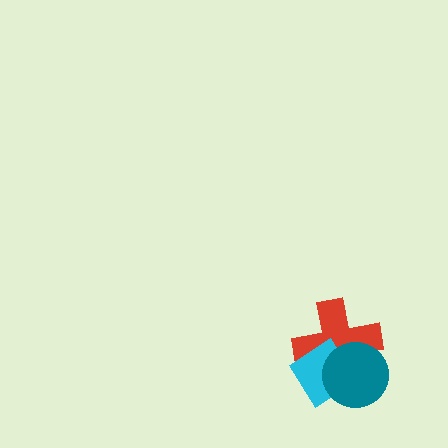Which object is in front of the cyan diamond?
The teal circle is in front of the cyan diamond.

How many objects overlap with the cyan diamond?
2 objects overlap with the cyan diamond.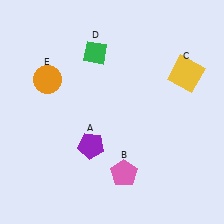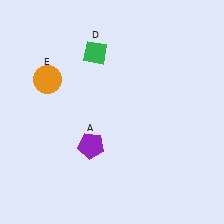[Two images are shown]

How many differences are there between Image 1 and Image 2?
There are 2 differences between the two images.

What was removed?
The yellow square (C), the pink pentagon (B) were removed in Image 2.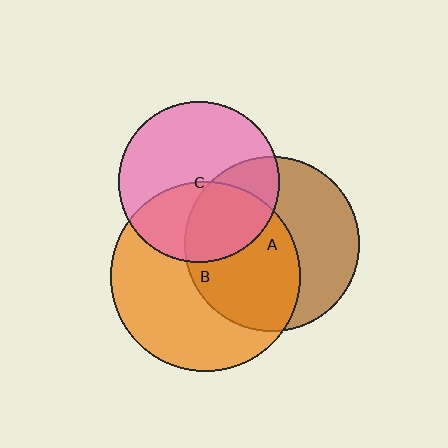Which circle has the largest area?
Circle B (orange).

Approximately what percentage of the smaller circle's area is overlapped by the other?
Approximately 55%.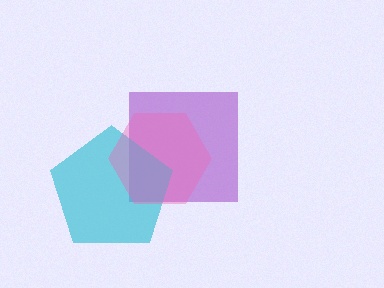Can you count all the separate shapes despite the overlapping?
Yes, there are 3 separate shapes.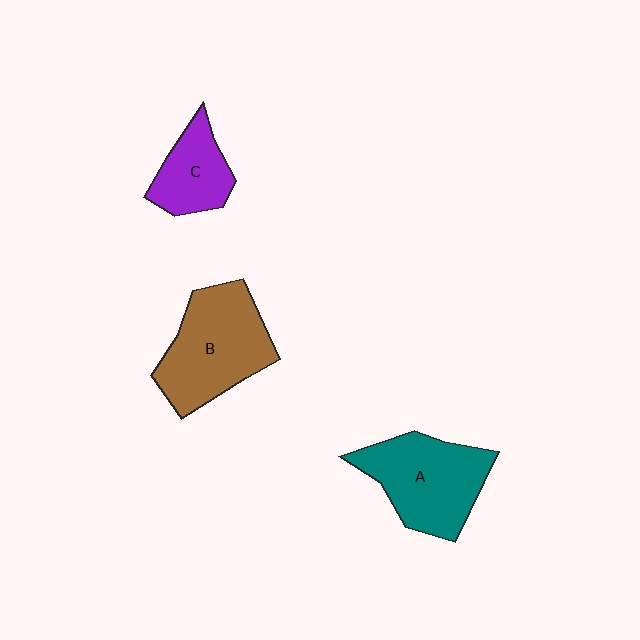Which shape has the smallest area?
Shape C (purple).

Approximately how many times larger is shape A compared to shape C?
Approximately 1.7 times.